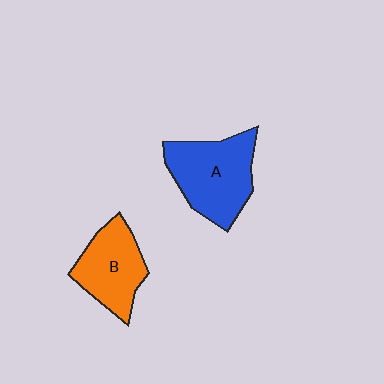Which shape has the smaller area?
Shape B (orange).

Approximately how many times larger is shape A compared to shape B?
Approximately 1.3 times.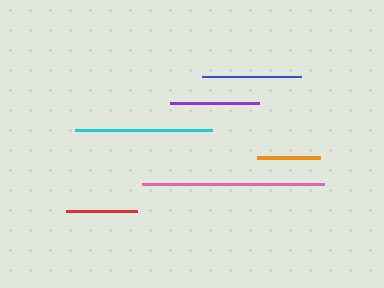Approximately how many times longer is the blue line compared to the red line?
The blue line is approximately 1.4 times the length of the red line.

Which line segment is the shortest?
The orange line is the shortest at approximately 64 pixels.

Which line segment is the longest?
The pink line is the longest at approximately 182 pixels.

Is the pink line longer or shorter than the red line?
The pink line is longer than the red line.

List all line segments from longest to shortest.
From longest to shortest: pink, cyan, blue, purple, red, orange.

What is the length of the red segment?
The red segment is approximately 70 pixels long.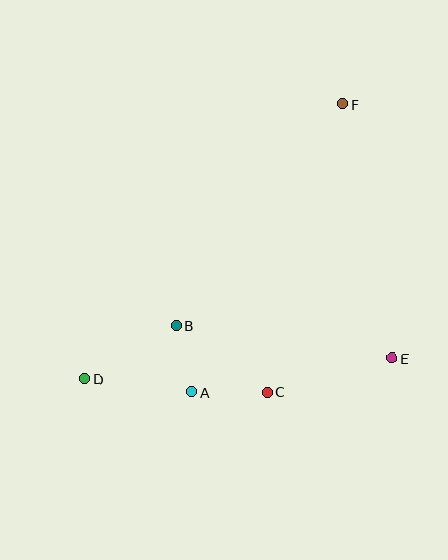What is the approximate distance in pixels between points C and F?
The distance between C and F is approximately 298 pixels.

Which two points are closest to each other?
Points A and B are closest to each other.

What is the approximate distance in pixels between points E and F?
The distance between E and F is approximately 259 pixels.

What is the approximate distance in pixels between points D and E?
The distance between D and E is approximately 308 pixels.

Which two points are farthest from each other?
Points D and F are farthest from each other.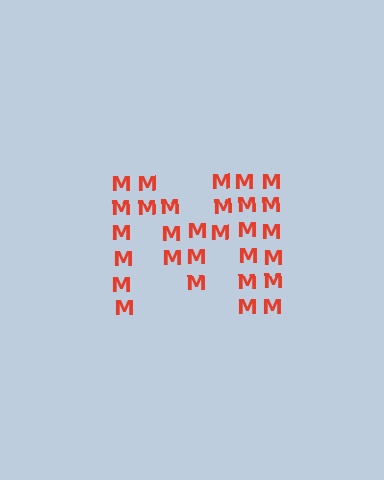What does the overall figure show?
The overall figure shows the letter M.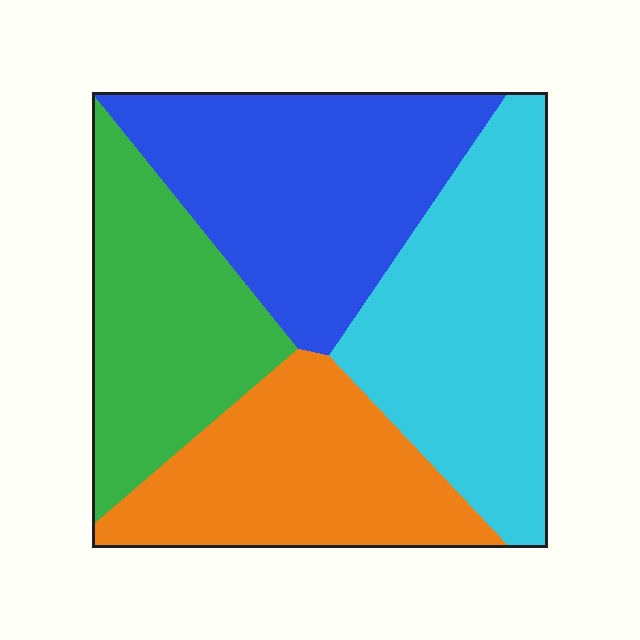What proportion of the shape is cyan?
Cyan covers around 30% of the shape.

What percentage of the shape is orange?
Orange covers roughly 20% of the shape.